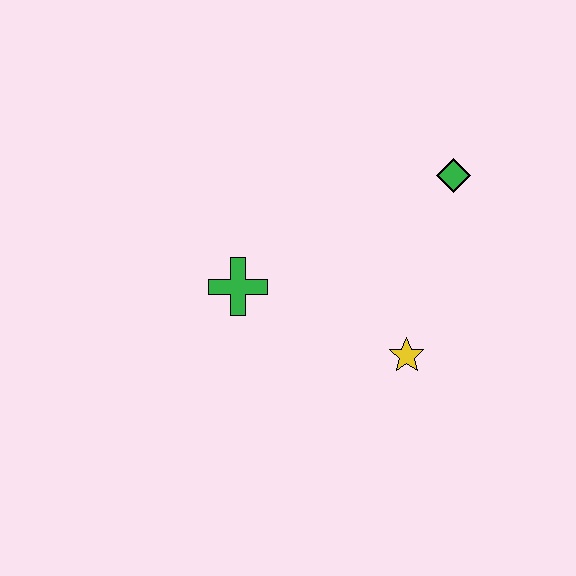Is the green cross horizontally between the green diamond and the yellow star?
No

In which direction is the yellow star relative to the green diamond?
The yellow star is below the green diamond.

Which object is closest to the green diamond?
The yellow star is closest to the green diamond.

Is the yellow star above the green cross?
No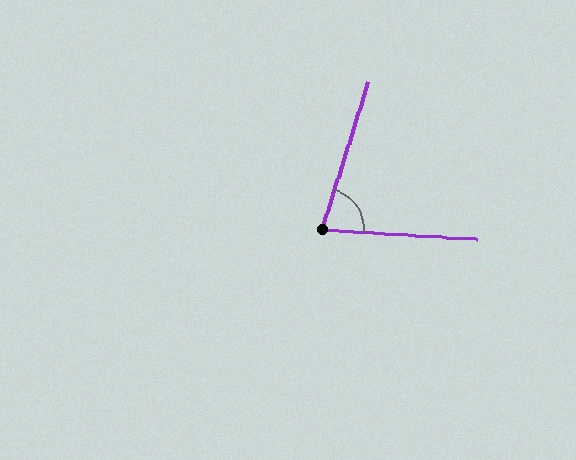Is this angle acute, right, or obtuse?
It is acute.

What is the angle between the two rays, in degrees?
Approximately 76 degrees.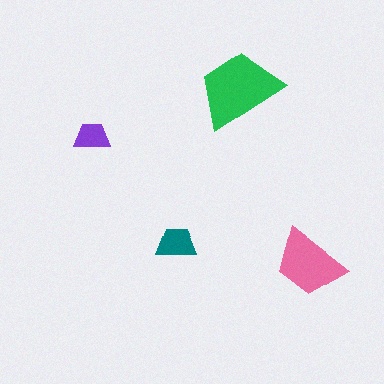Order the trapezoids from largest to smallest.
the green one, the pink one, the teal one, the purple one.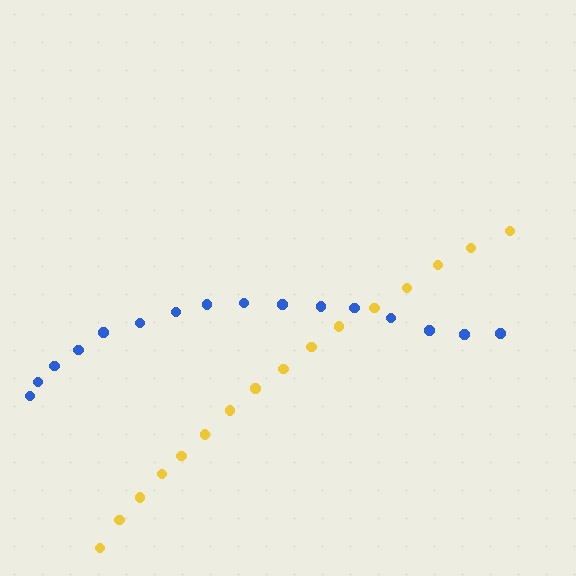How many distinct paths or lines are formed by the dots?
There are 2 distinct paths.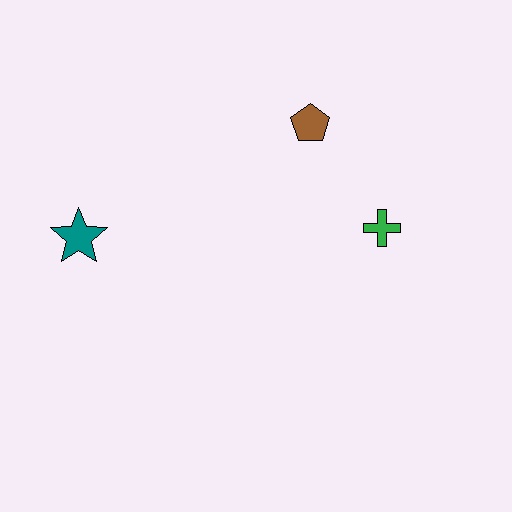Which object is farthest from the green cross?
The teal star is farthest from the green cross.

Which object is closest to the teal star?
The brown pentagon is closest to the teal star.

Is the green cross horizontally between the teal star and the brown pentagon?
No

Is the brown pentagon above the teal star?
Yes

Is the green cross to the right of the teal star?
Yes